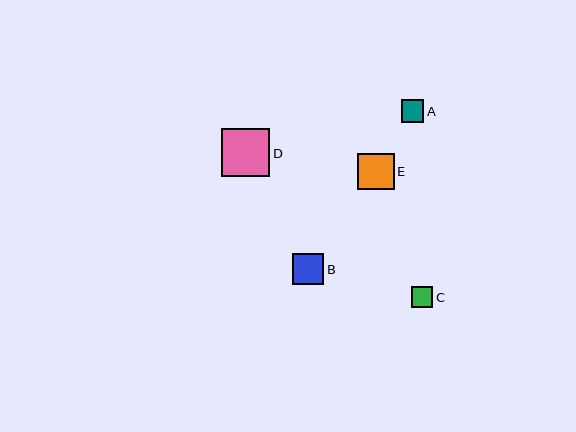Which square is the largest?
Square D is the largest with a size of approximately 48 pixels.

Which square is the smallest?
Square C is the smallest with a size of approximately 21 pixels.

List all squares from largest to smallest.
From largest to smallest: D, E, B, A, C.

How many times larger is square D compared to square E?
Square D is approximately 1.3 times the size of square E.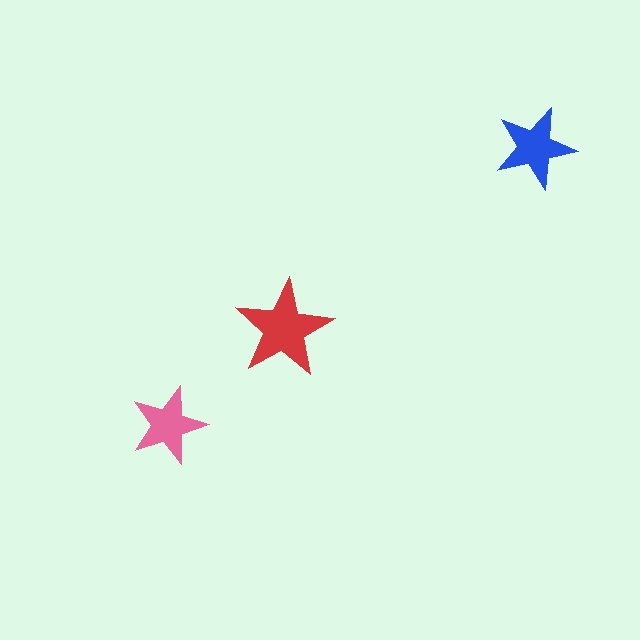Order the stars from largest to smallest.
the red one, the blue one, the pink one.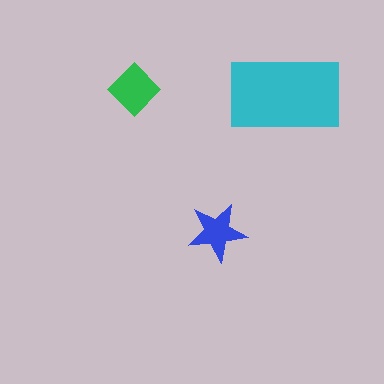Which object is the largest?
The cyan rectangle.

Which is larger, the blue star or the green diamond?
The green diamond.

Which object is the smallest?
The blue star.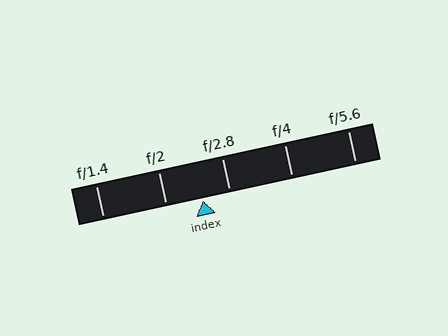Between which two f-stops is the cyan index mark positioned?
The index mark is between f/2 and f/2.8.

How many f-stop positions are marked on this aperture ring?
There are 5 f-stop positions marked.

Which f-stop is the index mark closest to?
The index mark is closest to f/2.8.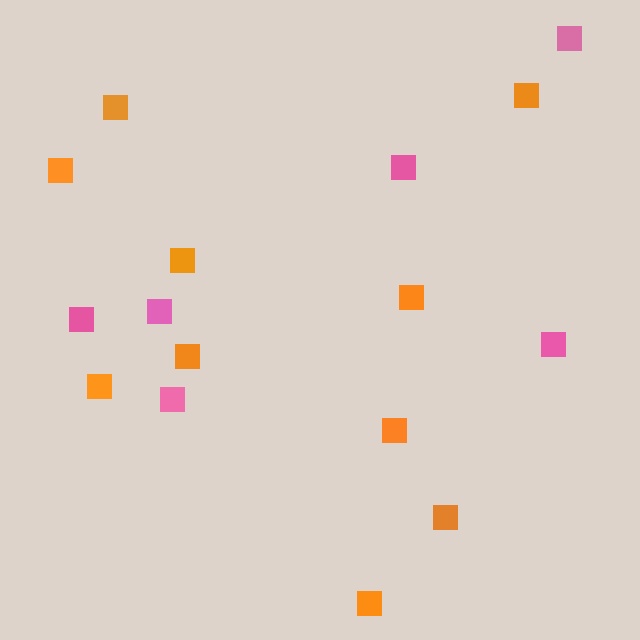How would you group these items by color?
There are 2 groups: one group of orange squares (10) and one group of pink squares (6).